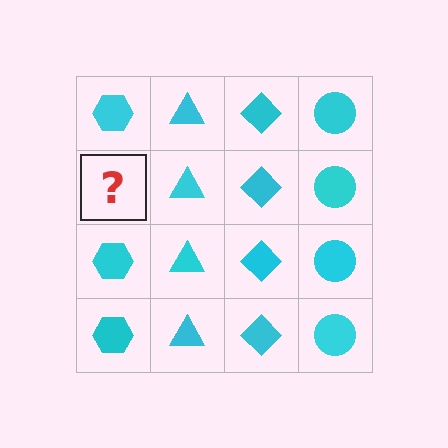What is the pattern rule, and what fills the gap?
The rule is that each column has a consistent shape. The gap should be filled with a cyan hexagon.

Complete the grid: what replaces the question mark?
The question mark should be replaced with a cyan hexagon.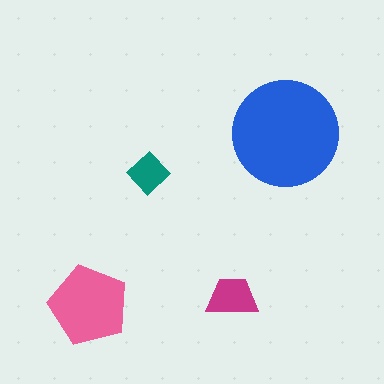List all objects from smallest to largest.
The teal diamond, the magenta trapezoid, the pink pentagon, the blue circle.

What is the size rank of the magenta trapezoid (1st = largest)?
3rd.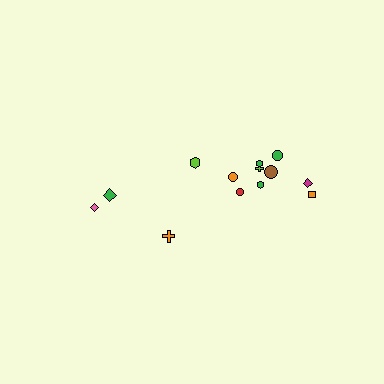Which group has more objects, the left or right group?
The right group.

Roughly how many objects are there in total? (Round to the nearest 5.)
Roughly 15 objects in total.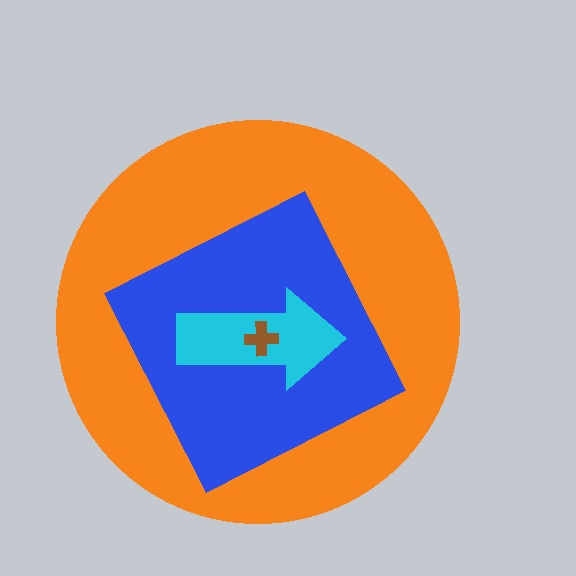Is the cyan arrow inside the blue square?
Yes.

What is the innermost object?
The brown cross.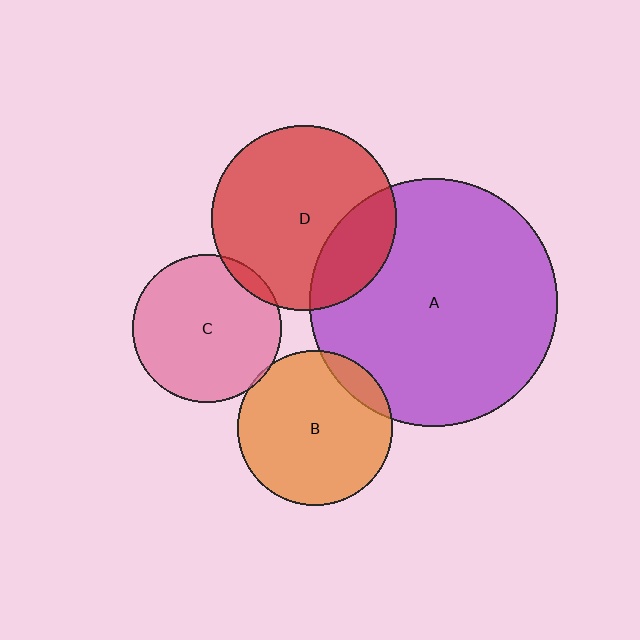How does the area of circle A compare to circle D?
Approximately 1.8 times.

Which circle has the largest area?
Circle A (purple).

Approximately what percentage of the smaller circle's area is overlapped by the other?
Approximately 5%.